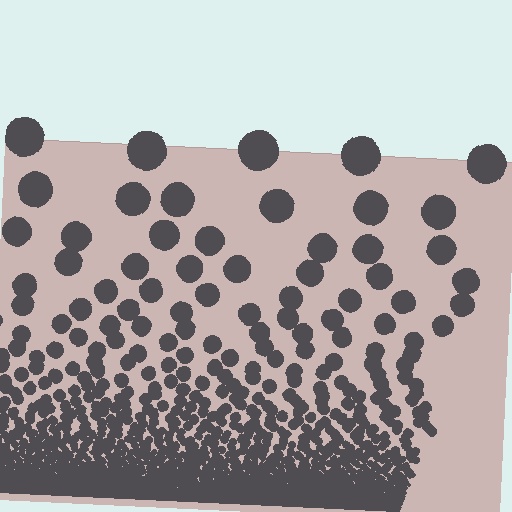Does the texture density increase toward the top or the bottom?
Density increases toward the bottom.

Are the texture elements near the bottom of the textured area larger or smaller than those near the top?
Smaller. The gradient is inverted — elements near the bottom are smaller and denser.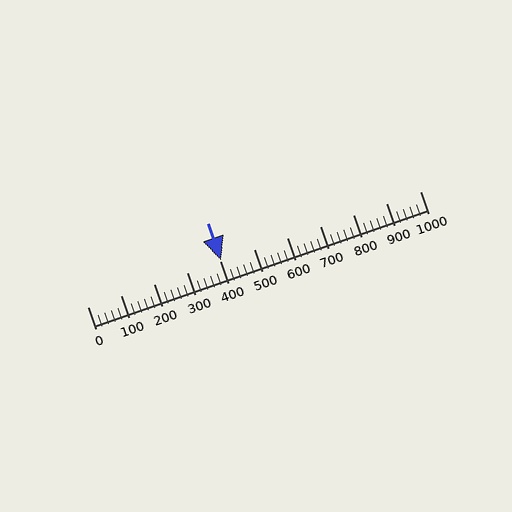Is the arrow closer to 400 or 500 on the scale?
The arrow is closer to 400.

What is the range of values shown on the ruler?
The ruler shows values from 0 to 1000.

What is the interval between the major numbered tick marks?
The major tick marks are spaced 100 units apart.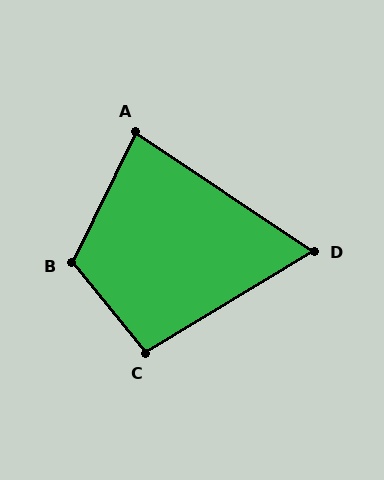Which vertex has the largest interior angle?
B, at approximately 115 degrees.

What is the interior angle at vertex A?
Approximately 82 degrees (acute).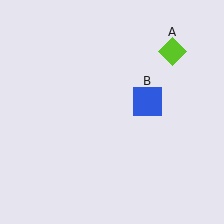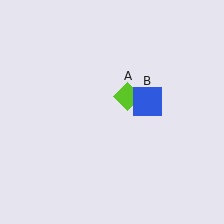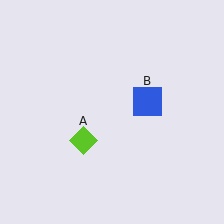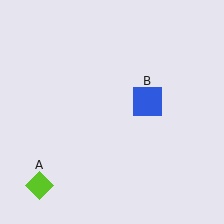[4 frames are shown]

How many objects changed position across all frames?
1 object changed position: lime diamond (object A).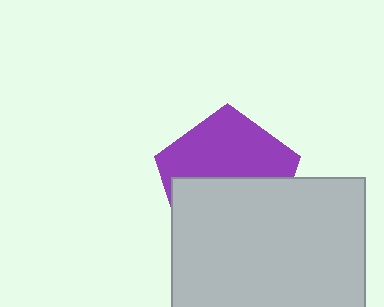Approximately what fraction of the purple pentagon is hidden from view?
Roughly 51% of the purple pentagon is hidden behind the light gray square.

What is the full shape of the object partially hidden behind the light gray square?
The partially hidden object is a purple pentagon.